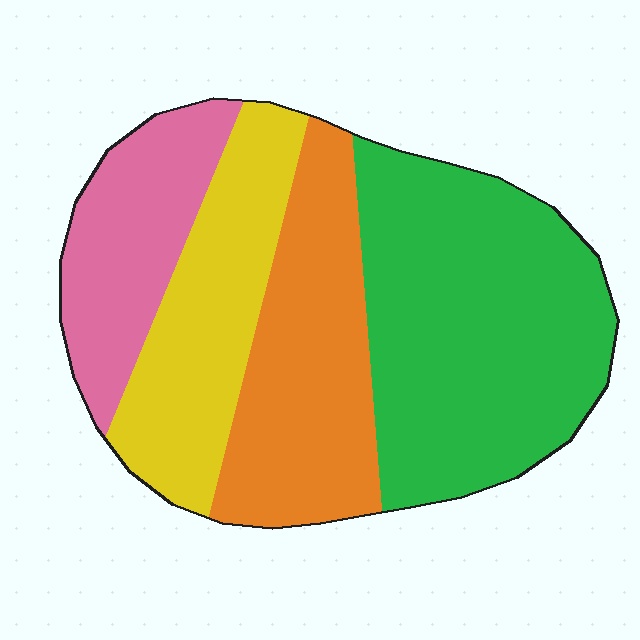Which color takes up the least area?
Pink, at roughly 15%.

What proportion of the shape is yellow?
Yellow covers 21% of the shape.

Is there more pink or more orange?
Orange.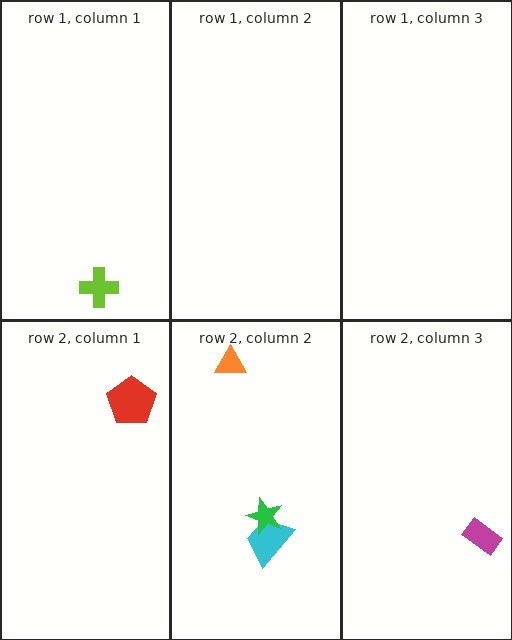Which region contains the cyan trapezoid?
The row 2, column 2 region.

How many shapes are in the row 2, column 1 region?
1.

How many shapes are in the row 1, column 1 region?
1.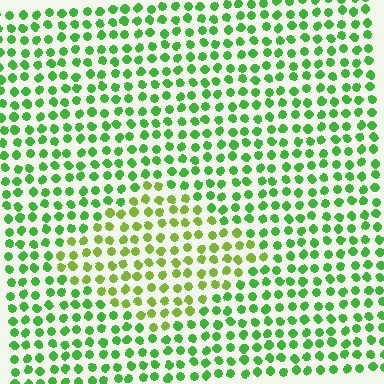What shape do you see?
I see a diamond.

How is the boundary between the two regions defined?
The boundary is defined purely by a slight shift in hue (about 32 degrees). Spacing, size, and orientation are identical on both sides.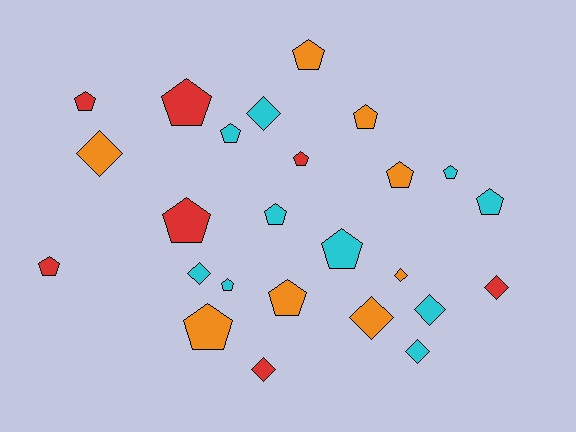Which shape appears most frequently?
Pentagon, with 16 objects.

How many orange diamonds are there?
There are 3 orange diamonds.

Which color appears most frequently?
Cyan, with 10 objects.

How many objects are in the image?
There are 25 objects.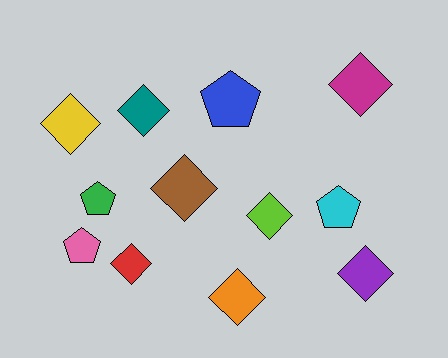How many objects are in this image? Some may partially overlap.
There are 12 objects.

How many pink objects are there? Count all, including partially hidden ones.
There is 1 pink object.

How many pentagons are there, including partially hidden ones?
There are 4 pentagons.